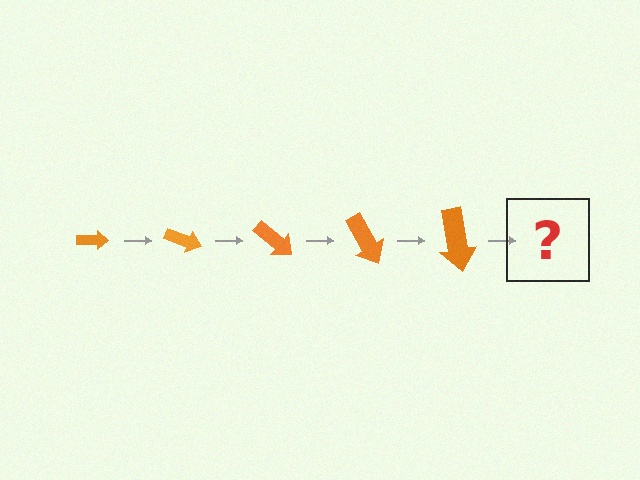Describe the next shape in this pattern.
It should be an arrow, larger than the previous one and rotated 100 degrees from the start.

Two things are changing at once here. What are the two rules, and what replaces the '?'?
The two rules are that the arrow grows larger each step and it rotates 20 degrees each step. The '?' should be an arrow, larger than the previous one and rotated 100 degrees from the start.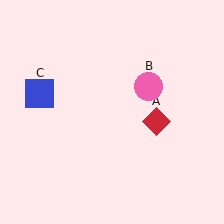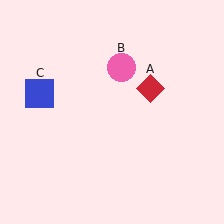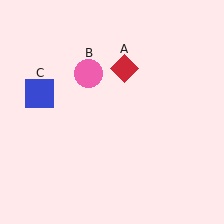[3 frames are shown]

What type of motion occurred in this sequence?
The red diamond (object A), pink circle (object B) rotated counterclockwise around the center of the scene.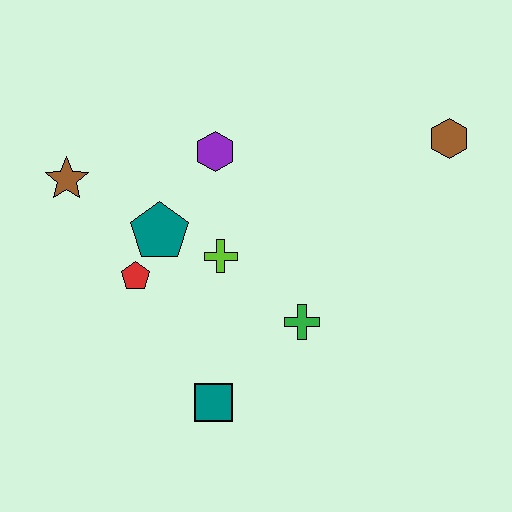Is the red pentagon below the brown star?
Yes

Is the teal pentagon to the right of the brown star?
Yes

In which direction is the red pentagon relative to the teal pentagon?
The red pentagon is below the teal pentagon.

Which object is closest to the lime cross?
The teal pentagon is closest to the lime cross.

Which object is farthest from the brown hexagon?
The brown star is farthest from the brown hexagon.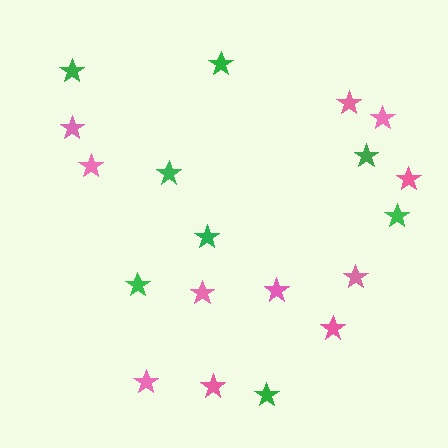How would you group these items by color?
There are 2 groups: one group of pink stars (11) and one group of green stars (8).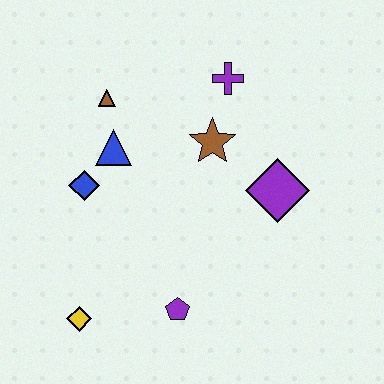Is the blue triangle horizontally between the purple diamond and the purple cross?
No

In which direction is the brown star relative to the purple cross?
The brown star is below the purple cross.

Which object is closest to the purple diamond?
The brown star is closest to the purple diamond.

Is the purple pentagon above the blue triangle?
No